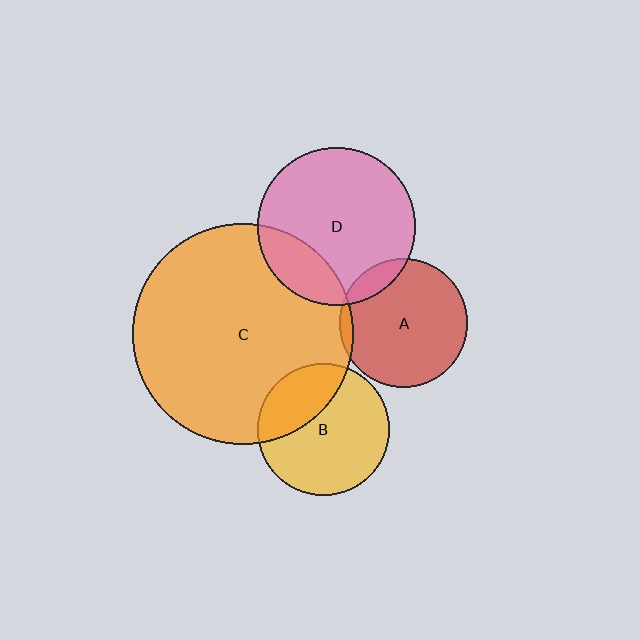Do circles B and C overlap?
Yes.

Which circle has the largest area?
Circle C (orange).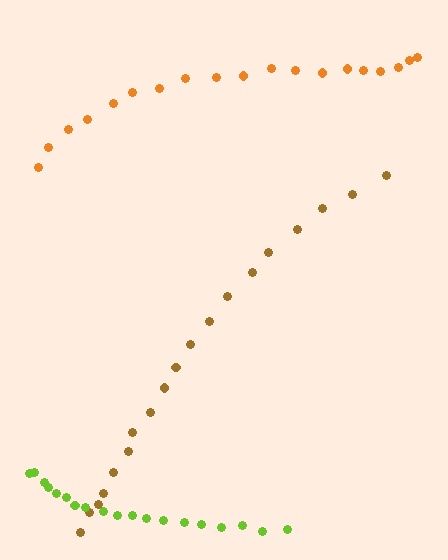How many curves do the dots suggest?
There are 3 distinct paths.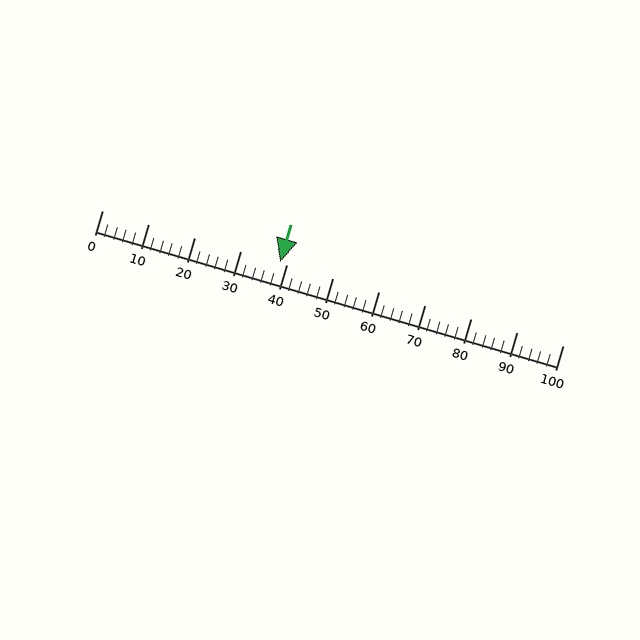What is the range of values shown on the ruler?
The ruler shows values from 0 to 100.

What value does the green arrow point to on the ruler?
The green arrow points to approximately 39.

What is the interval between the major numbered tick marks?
The major tick marks are spaced 10 units apart.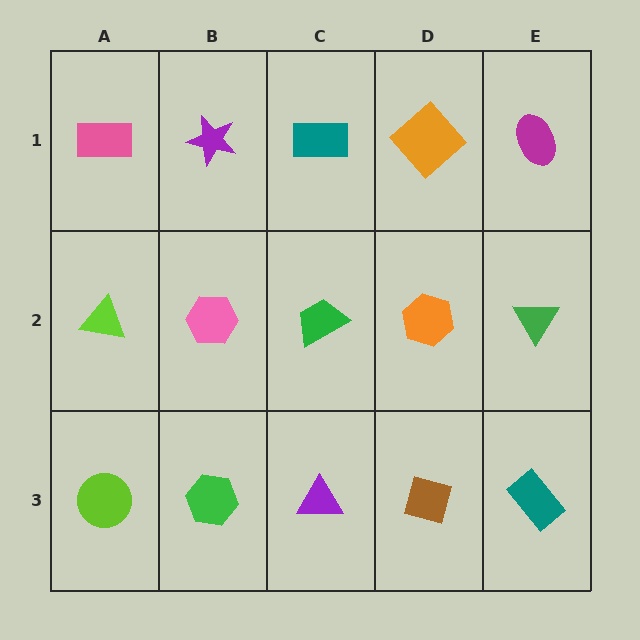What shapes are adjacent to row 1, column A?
A lime triangle (row 2, column A), a purple star (row 1, column B).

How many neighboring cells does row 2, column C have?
4.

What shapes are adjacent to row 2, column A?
A pink rectangle (row 1, column A), a lime circle (row 3, column A), a pink hexagon (row 2, column B).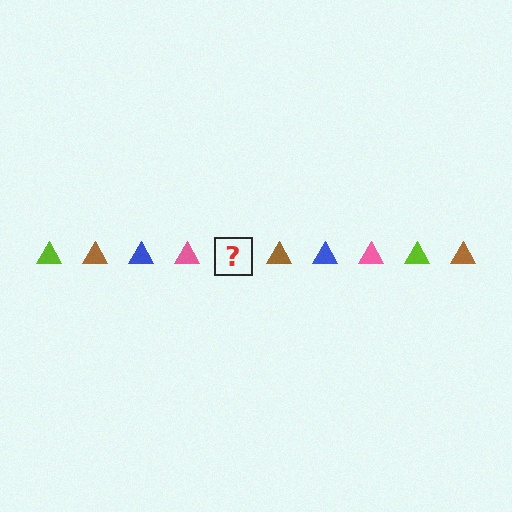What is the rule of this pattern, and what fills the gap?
The rule is that the pattern cycles through lime, brown, blue, pink triangles. The gap should be filled with a lime triangle.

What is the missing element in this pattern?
The missing element is a lime triangle.